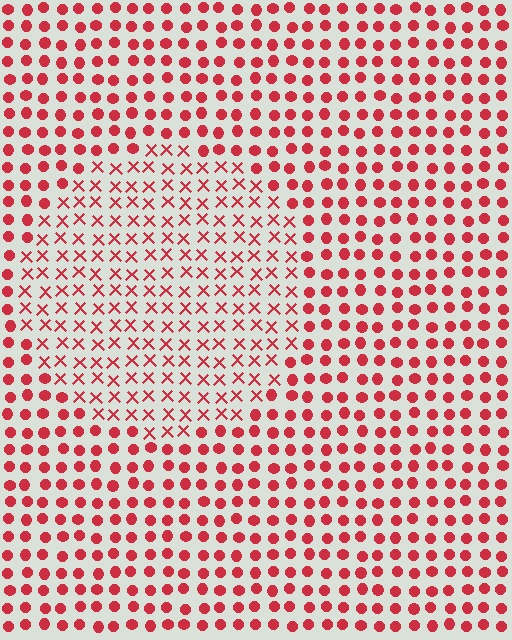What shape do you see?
I see a circle.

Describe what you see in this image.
The image is filled with small red elements arranged in a uniform grid. A circle-shaped region contains X marks, while the surrounding area contains circles. The boundary is defined purely by the change in element shape.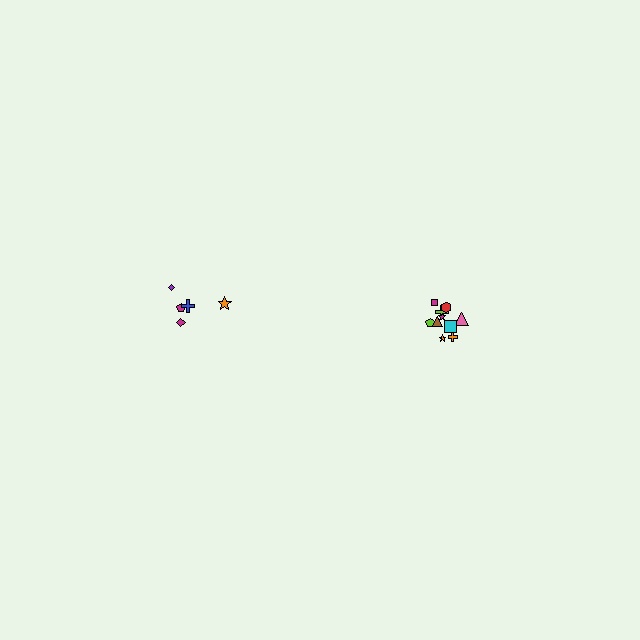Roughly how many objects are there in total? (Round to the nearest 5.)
Roughly 15 objects in total.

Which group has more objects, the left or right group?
The right group.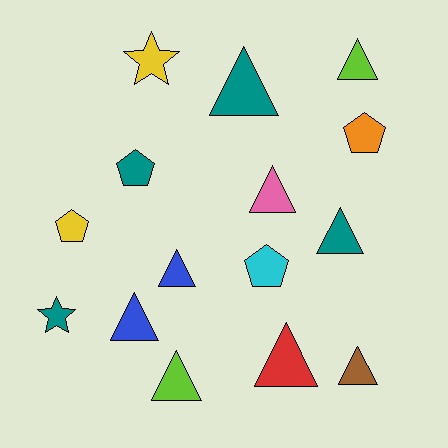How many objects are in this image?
There are 15 objects.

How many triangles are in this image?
There are 9 triangles.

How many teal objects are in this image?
There are 4 teal objects.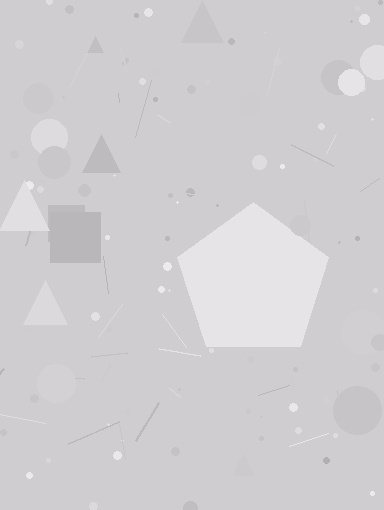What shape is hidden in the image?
A pentagon is hidden in the image.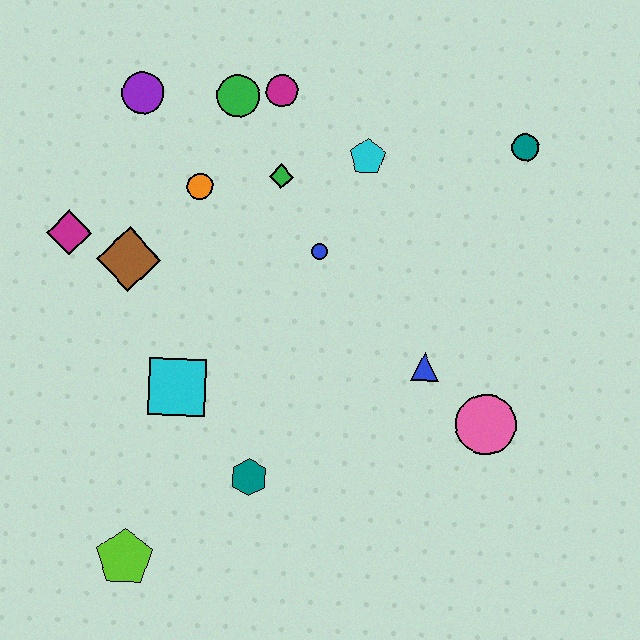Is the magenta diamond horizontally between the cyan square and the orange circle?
No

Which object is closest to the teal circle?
The cyan pentagon is closest to the teal circle.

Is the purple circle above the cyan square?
Yes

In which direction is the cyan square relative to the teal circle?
The cyan square is to the left of the teal circle.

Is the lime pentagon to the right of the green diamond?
No